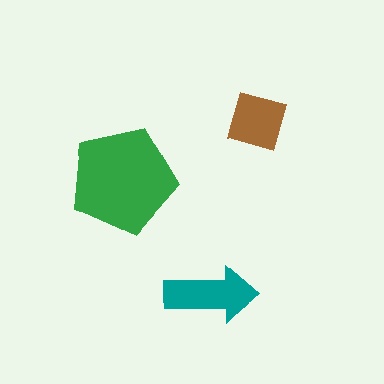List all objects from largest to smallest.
The green pentagon, the teal arrow, the brown square.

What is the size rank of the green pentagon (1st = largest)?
1st.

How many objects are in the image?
There are 3 objects in the image.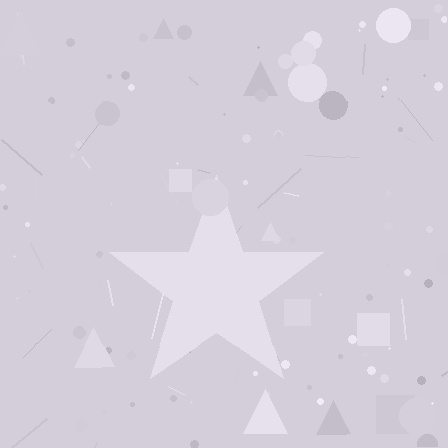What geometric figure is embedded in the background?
A star is embedded in the background.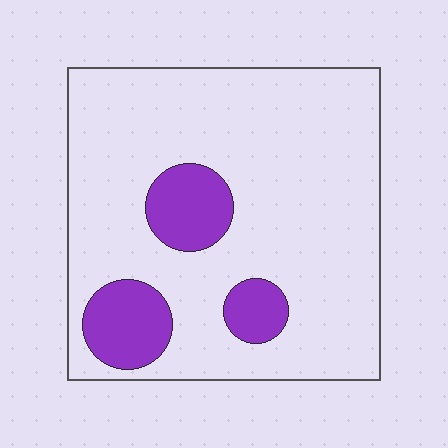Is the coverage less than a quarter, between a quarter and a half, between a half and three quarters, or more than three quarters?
Less than a quarter.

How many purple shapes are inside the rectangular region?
3.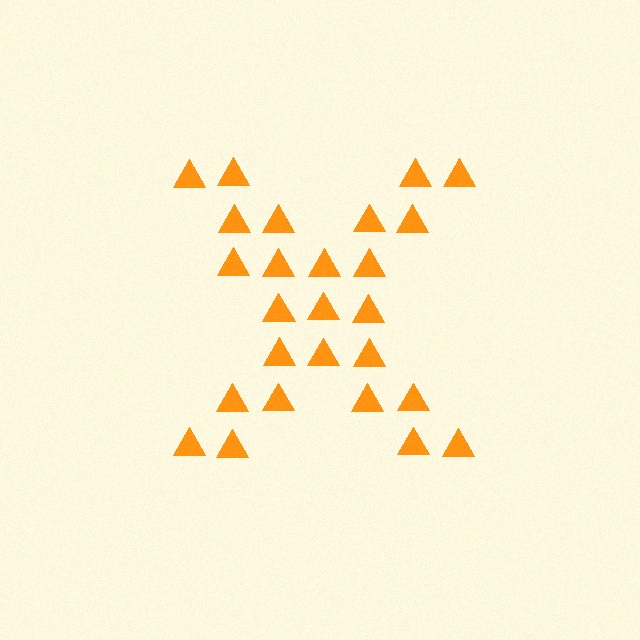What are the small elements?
The small elements are triangles.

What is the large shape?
The large shape is the letter X.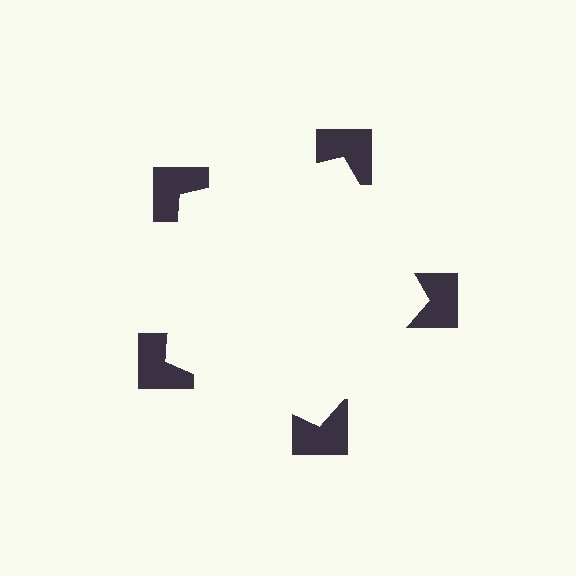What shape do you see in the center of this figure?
An illusory pentagon — its edges are inferred from the aligned wedge cuts in the notched squares, not physically drawn.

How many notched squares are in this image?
There are 5 — one at each vertex of the illusory pentagon.